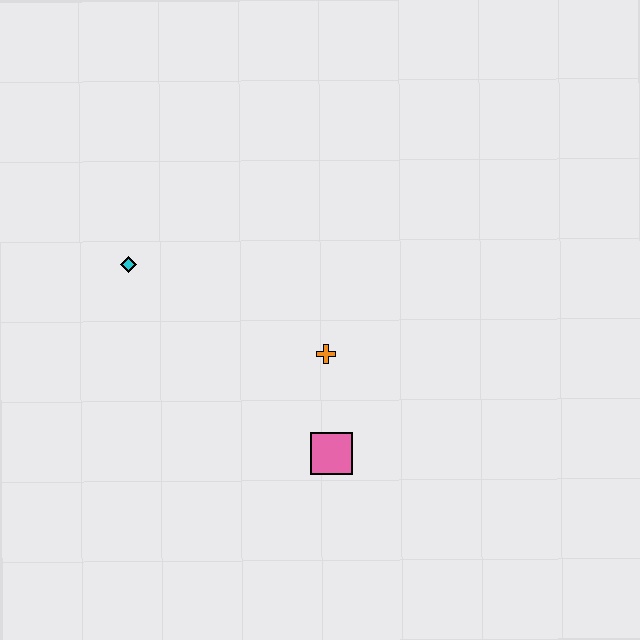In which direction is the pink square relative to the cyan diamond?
The pink square is to the right of the cyan diamond.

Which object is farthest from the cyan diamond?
The pink square is farthest from the cyan diamond.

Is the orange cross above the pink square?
Yes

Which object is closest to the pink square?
The orange cross is closest to the pink square.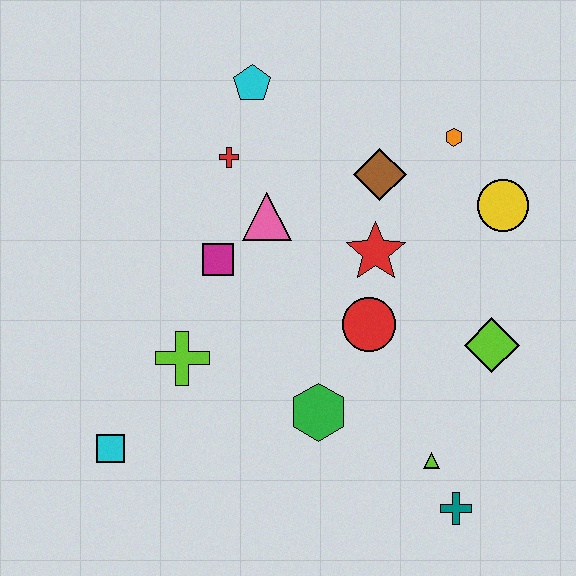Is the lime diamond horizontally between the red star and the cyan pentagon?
No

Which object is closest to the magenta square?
The pink triangle is closest to the magenta square.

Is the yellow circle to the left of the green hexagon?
No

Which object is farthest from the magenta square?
The teal cross is farthest from the magenta square.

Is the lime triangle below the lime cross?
Yes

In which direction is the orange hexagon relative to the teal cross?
The orange hexagon is above the teal cross.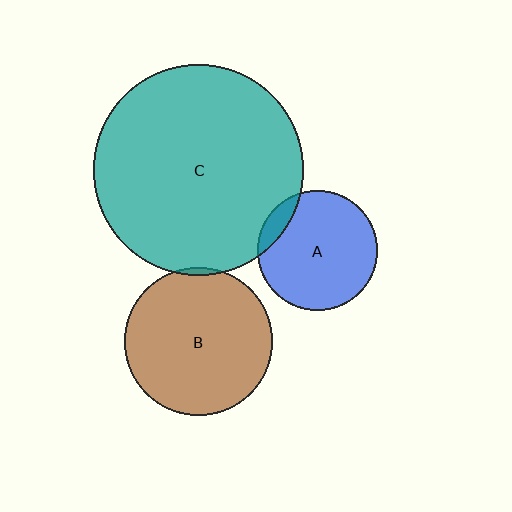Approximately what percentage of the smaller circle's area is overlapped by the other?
Approximately 5%.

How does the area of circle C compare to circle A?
Approximately 3.1 times.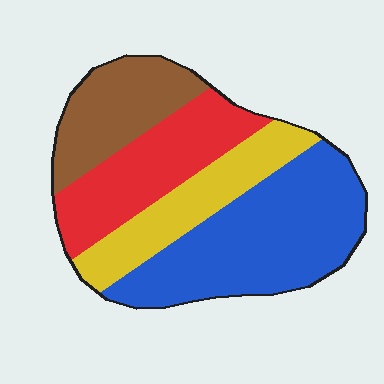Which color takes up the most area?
Blue, at roughly 40%.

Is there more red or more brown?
Red.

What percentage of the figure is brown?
Brown takes up between a sixth and a third of the figure.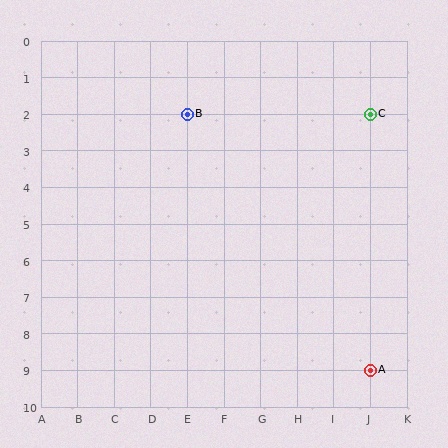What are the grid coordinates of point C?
Point C is at grid coordinates (J, 2).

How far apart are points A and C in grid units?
Points A and C are 7 rows apart.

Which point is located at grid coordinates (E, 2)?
Point B is at (E, 2).